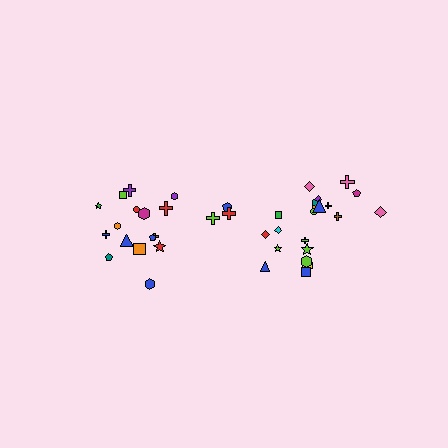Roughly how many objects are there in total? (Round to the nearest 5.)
Roughly 40 objects in total.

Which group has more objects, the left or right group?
The right group.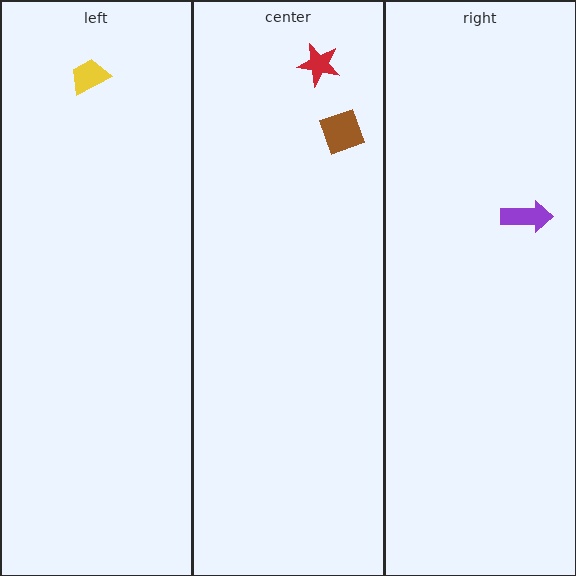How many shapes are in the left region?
1.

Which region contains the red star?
The center region.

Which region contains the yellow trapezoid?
The left region.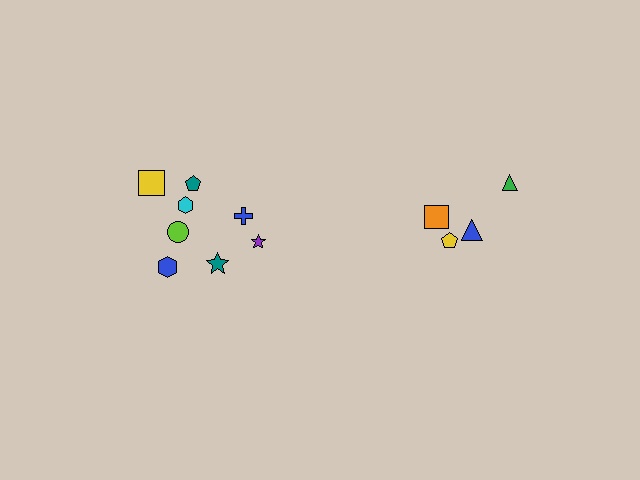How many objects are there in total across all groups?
There are 12 objects.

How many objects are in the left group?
There are 8 objects.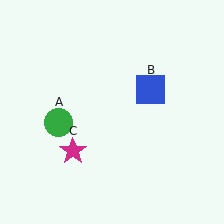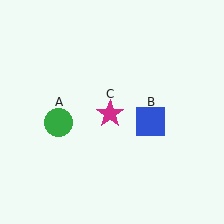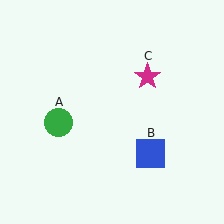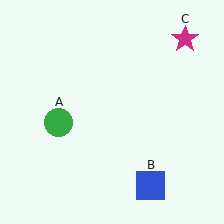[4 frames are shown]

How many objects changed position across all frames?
2 objects changed position: blue square (object B), magenta star (object C).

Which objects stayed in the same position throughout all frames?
Green circle (object A) remained stationary.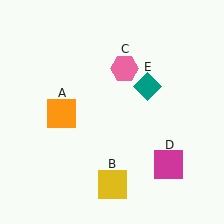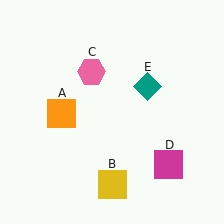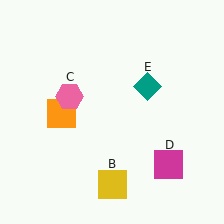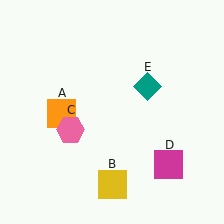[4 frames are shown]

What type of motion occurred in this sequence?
The pink hexagon (object C) rotated counterclockwise around the center of the scene.